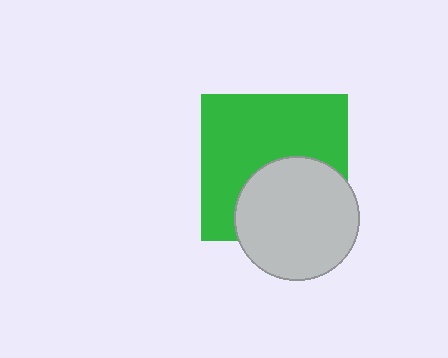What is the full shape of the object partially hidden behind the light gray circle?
The partially hidden object is a green square.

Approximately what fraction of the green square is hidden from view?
Roughly 39% of the green square is hidden behind the light gray circle.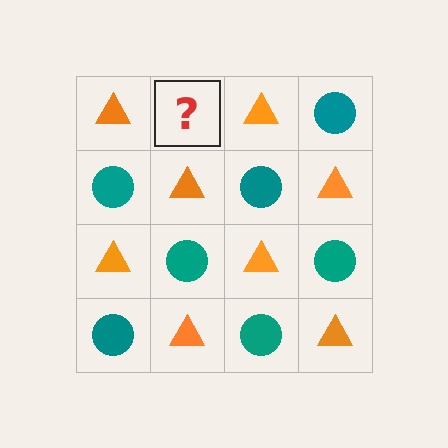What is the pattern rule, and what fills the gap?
The rule is that it alternates orange triangle and teal circle in a checkerboard pattern. The gap should be filled with a teal circle.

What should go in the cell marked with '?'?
The missing cell should contain a teal circle.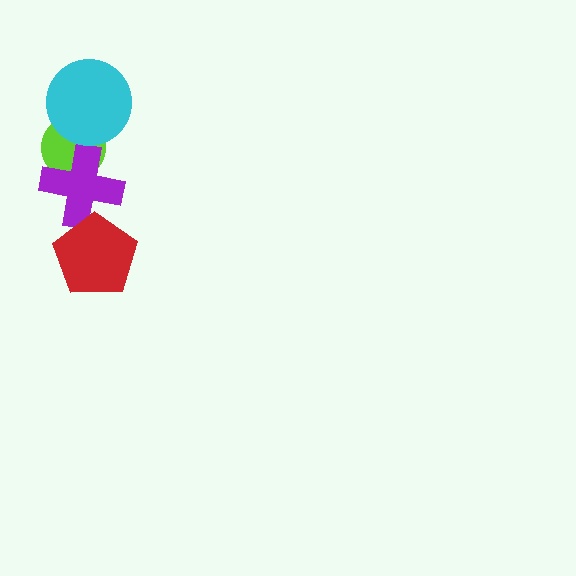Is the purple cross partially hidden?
Yes, it is partially covered by another shape.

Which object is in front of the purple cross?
The red pentagon is in front of the purple cross.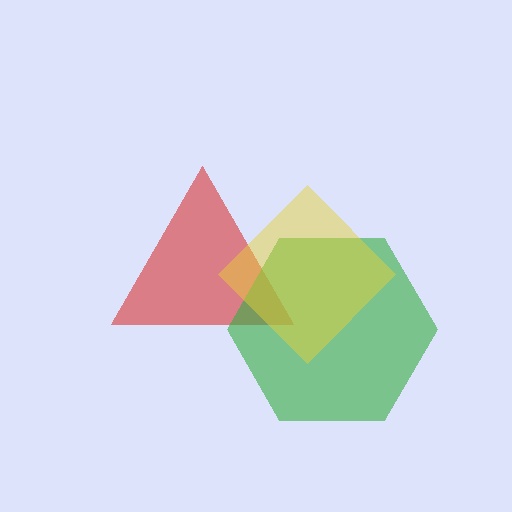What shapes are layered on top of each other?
The layered shapes are: a red triangle, a green hexagon, a yellow diamond.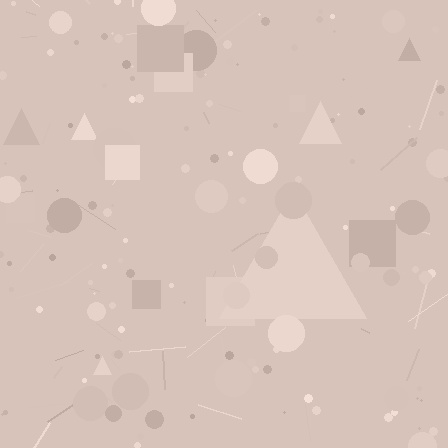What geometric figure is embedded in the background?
A triangle is embedded in the background.